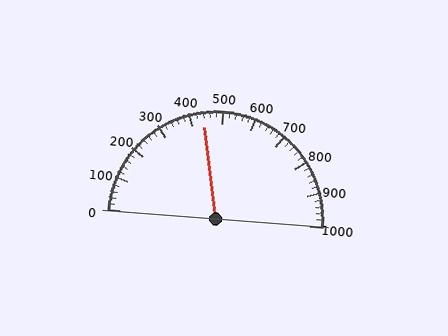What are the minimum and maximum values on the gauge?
The gauge ranges from 0 to 1000.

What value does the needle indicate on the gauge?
The needle indicates approximately 440.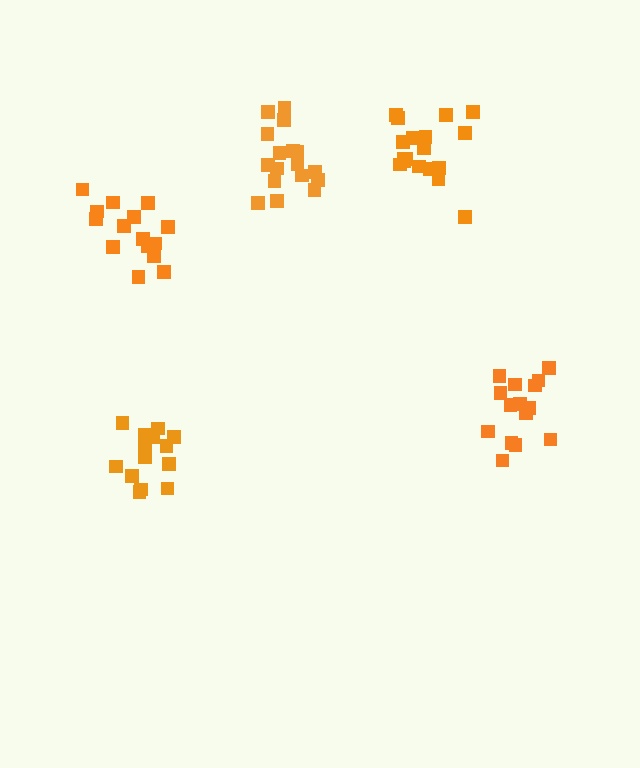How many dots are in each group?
Group 1: 17 dots, Group 2: 16 dots, Group 3: 15 dots, Group 4: 15 dots, Group 5: 18 dots (81 total).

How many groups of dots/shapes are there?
There are 5 groups.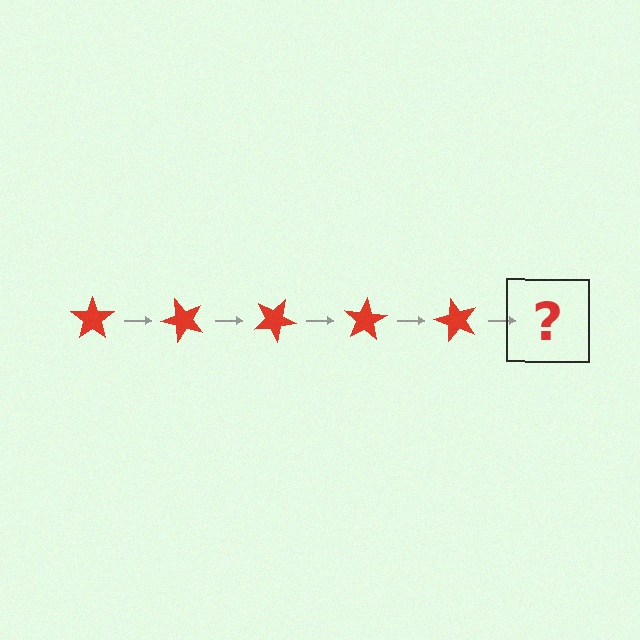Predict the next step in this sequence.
The next step is a red star rotated 250 degrees.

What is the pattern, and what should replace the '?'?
The pattern is that the star rotates 50 degrees each step. The '?' should be a red star rotated 250 degrees.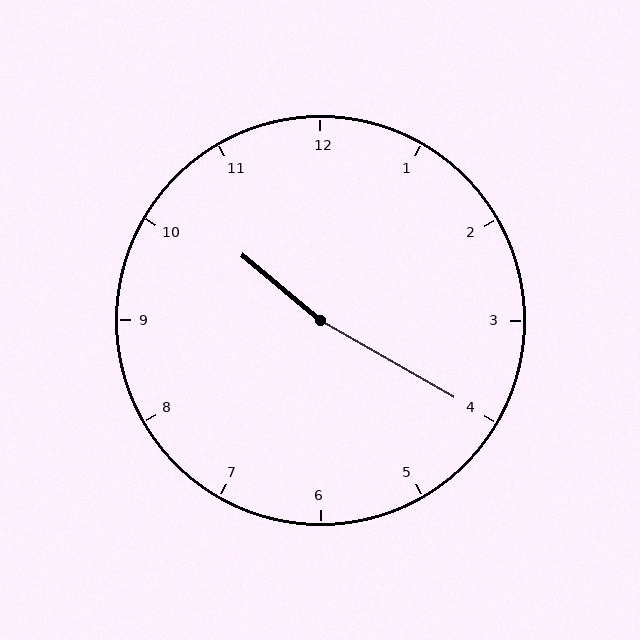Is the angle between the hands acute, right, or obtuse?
It is obtuse.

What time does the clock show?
10:20.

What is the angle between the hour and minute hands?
Approximately 170 degrees.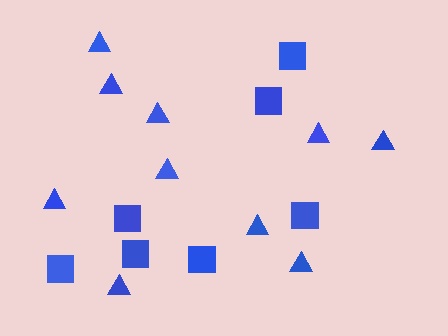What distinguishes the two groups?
There are 2 groups: one group of squares (7) and one group of triangles (10).